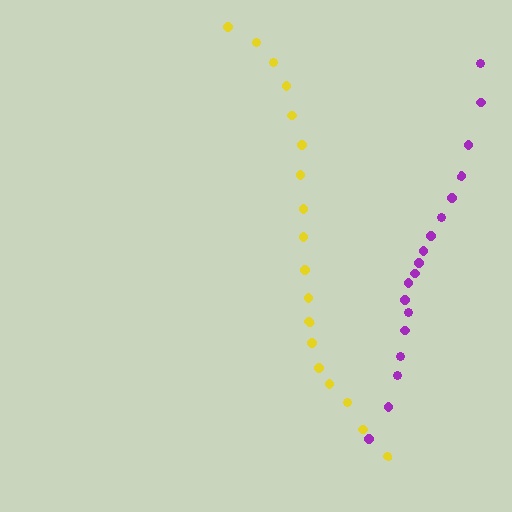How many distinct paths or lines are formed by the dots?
There are 2 distinct paths.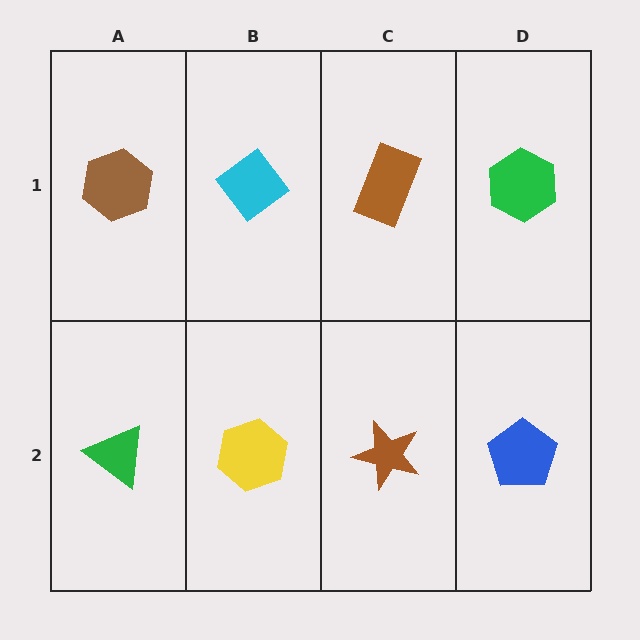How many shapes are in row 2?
4 shapes.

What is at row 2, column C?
A brown star.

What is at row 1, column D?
A green hexagon.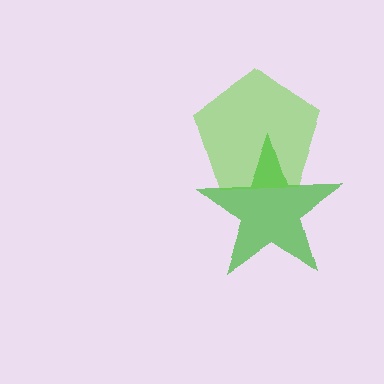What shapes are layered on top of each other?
The layered shapes are: a green star, a lime pentagon.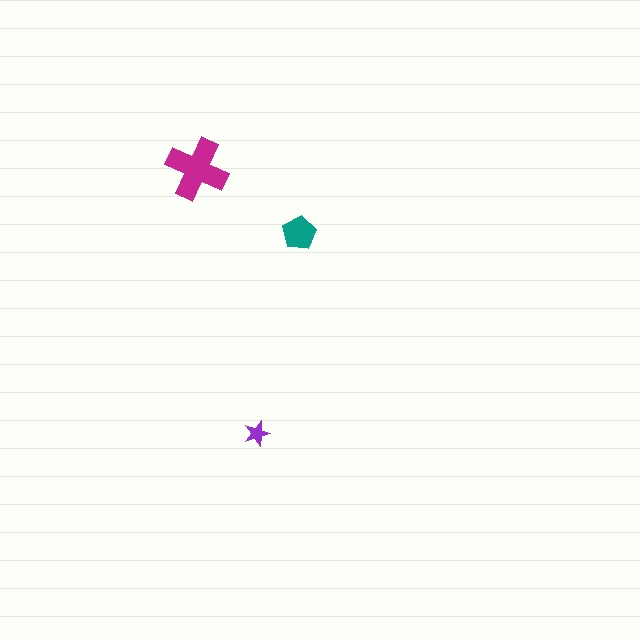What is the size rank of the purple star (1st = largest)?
3rd.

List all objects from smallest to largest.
The purple star, the teal pentagon, the magenta cross.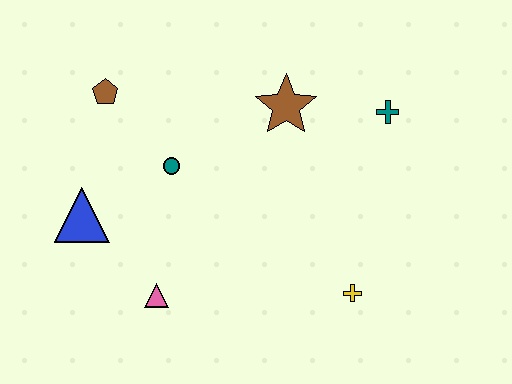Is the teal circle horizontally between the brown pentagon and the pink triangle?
No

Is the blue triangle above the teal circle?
No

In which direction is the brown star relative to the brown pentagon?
The brown star is to the right of the brown pentagon.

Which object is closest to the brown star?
The teal cross is closest to the brown star.